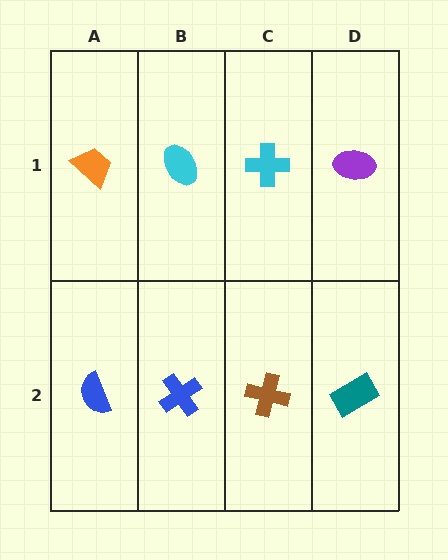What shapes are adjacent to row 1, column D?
A teal rectangle (row 2, column D), a cyan cross (row 1, column C).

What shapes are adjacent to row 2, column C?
A cyan cross (row 1, column C), a blue cross (row 2, column B), a teal rectangle (row 2, column D).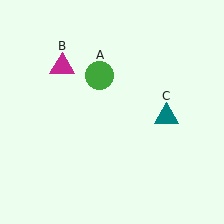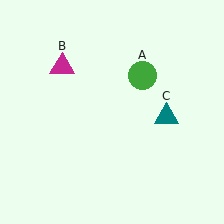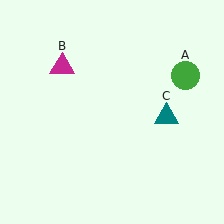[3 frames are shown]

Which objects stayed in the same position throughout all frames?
Magenta triangle (object B) and teal triangle (object C) remained stationary.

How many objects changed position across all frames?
1 object changed position: green circle (object A).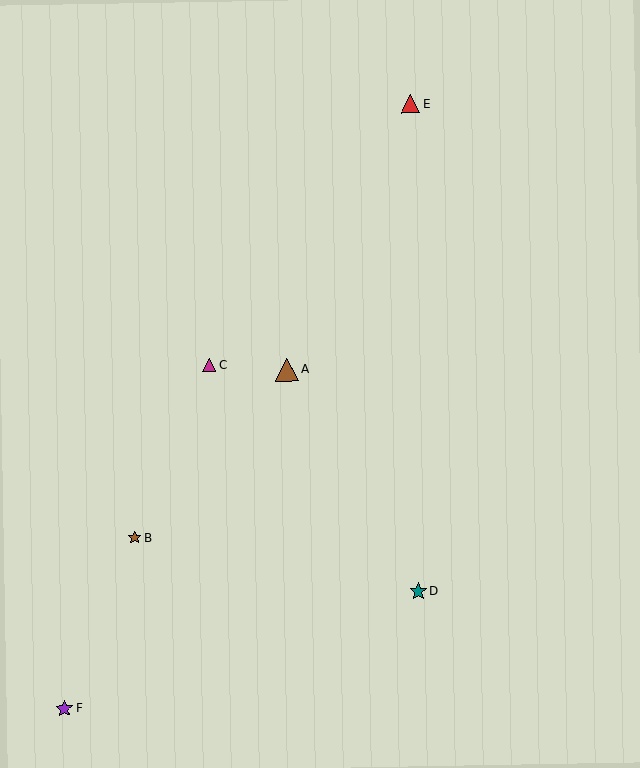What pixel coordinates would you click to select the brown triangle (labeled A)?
Click at (286, 369) to select the brown triangle A.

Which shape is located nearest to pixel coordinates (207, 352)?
The magenta triangle (labeled C) at (209, 365) is nearest to that location.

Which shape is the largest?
The brown triangle (labeled A) is the largest.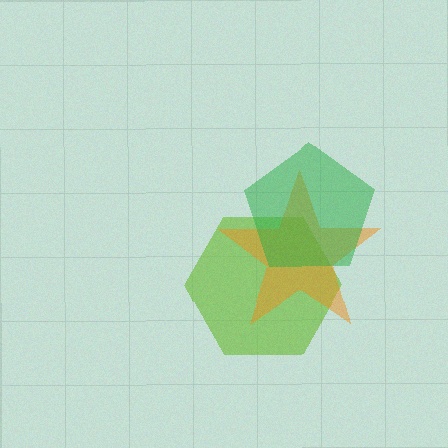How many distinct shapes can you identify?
There are 3 distinct shapes: a lime hexagon, an orange star, a green pentagon.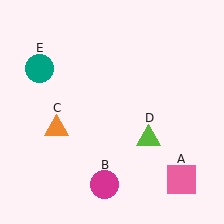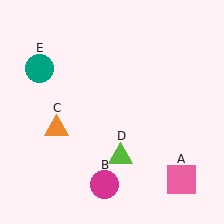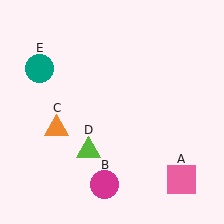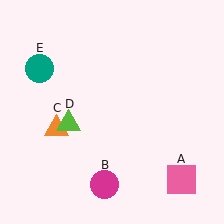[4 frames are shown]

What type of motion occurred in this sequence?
The lime triangle (object D) rotated clockwise around the center of the scene.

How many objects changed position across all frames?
1 object changed position: lime triangle (object D).